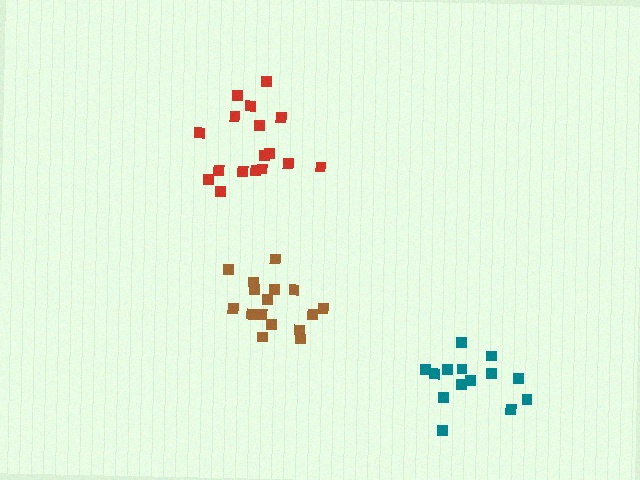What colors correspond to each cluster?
The clusters are colored: red, brown, teal.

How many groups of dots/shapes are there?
There are 3 groups.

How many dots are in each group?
Group 1: 17 dots, Group 2: 16 dots, Group 3: 14 dots (47 total).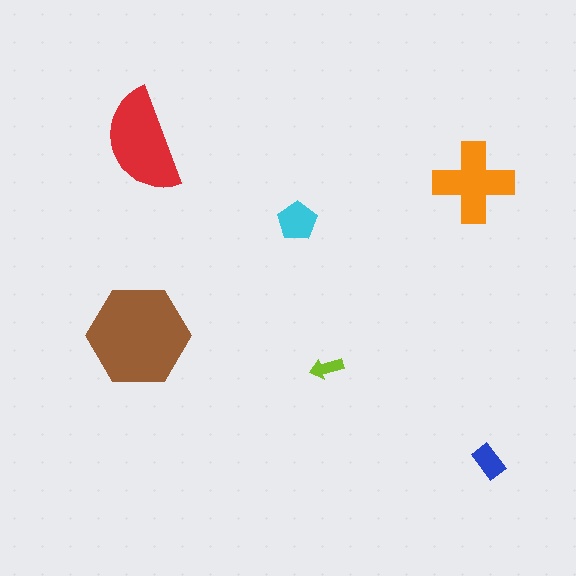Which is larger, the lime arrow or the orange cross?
The orange cross.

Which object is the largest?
The brown hexagon.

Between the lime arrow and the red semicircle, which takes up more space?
The red semicircle.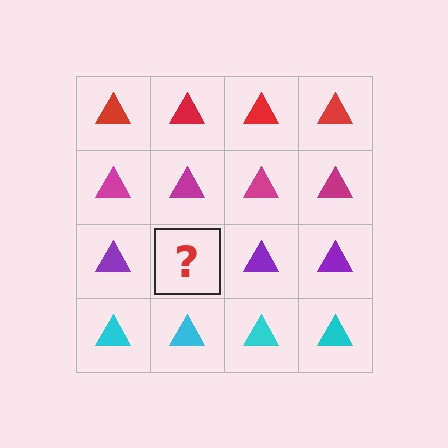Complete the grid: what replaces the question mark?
The question mark should be replaced with a purple triangle.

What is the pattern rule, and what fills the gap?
The rule is that each row has a consistent color. The gap should be filled with a purple triangle.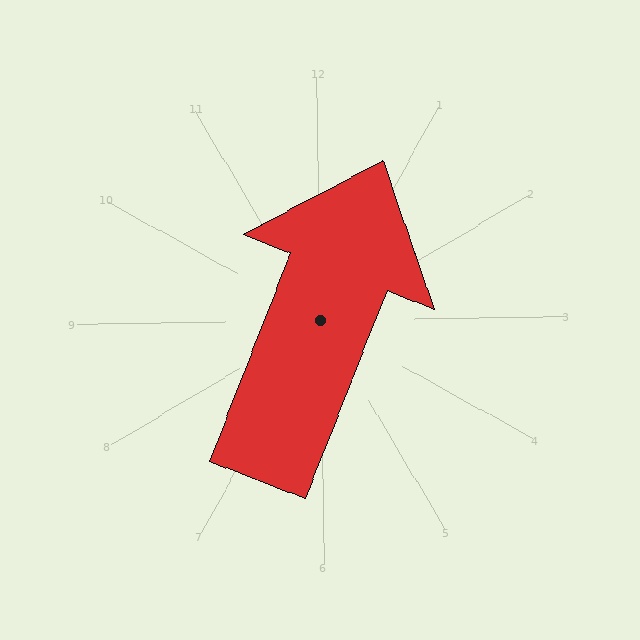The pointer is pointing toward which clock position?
Roughly 1 o'clock.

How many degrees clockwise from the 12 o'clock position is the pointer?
Approximately 22 degrees.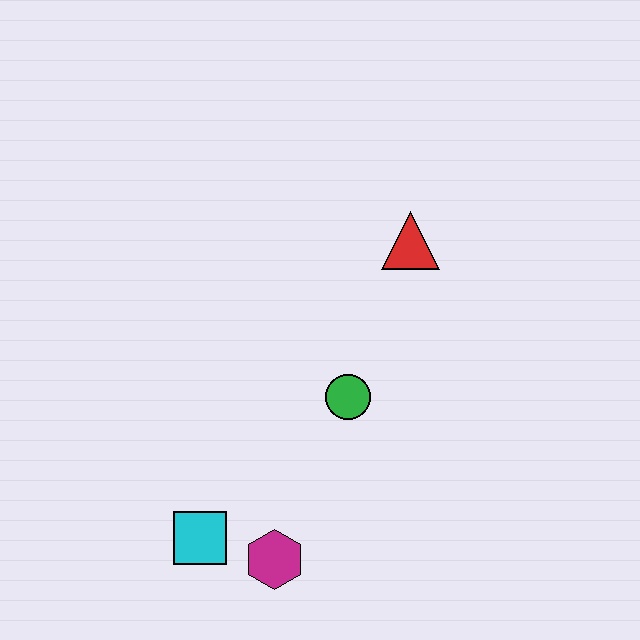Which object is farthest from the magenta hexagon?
The red triangle is farthest from the magenta hexagon.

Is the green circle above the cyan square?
Yes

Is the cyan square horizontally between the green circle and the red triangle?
No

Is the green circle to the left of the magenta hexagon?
No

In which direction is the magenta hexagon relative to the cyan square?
The magenta hexagon is to the right of the cyan square.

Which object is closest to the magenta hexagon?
The cyan square is closest to the magenta hexagon.